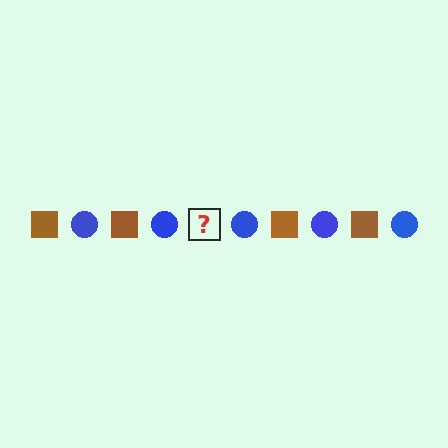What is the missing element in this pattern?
The missing element is a brown square.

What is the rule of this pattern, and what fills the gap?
The rule is that the pattern alternates between brown square and blue circle. The gap should be filled with a brown square.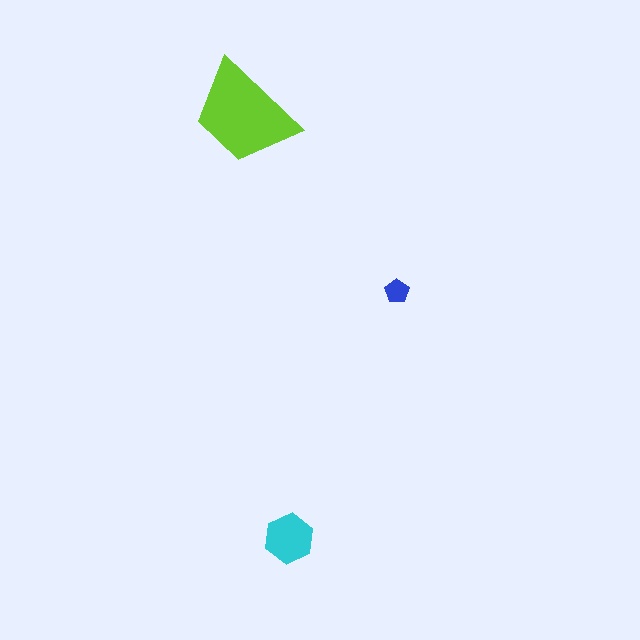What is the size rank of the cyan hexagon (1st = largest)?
2nd.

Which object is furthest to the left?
The lime trapezoid is leftmost.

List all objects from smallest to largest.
The blue pentagon, the cyan hexagon, the lime trapezoid.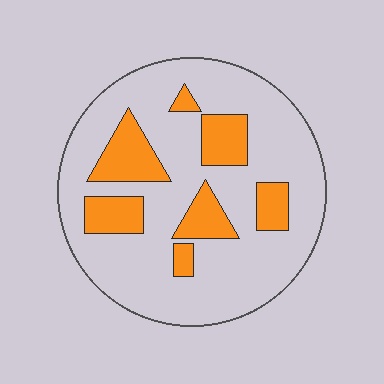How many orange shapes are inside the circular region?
7.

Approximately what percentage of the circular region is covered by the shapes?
Approximately 25%.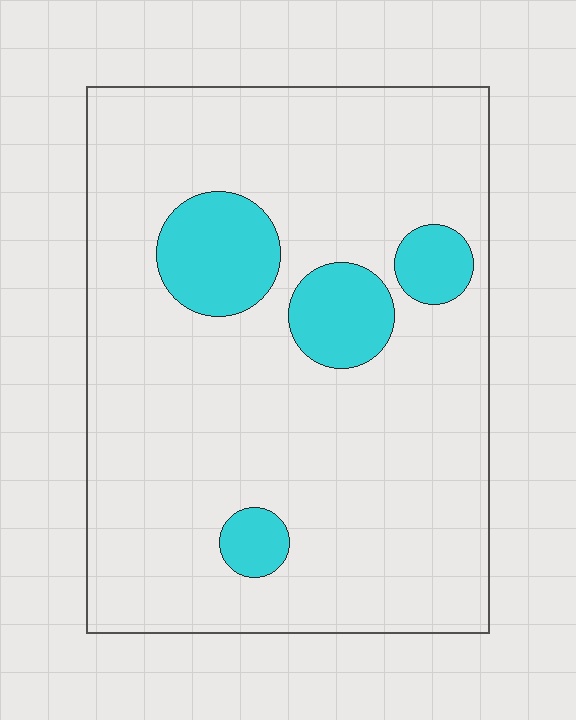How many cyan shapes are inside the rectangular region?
4.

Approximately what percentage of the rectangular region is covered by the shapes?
Approximately 15%.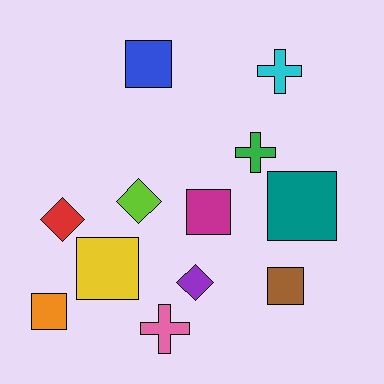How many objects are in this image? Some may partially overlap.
There are 12 objects.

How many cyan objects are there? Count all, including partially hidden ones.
There is 1 cyan object.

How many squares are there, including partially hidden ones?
There are 6 squares.